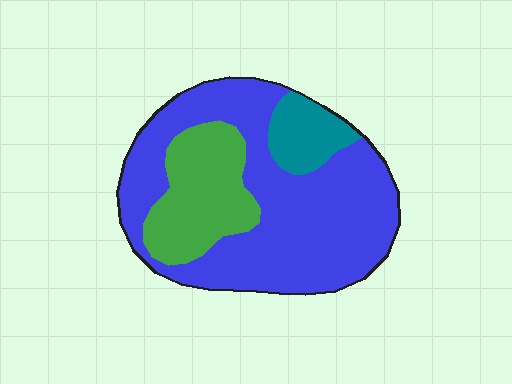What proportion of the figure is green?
Green takes up about one quarter (1/4) of the figure.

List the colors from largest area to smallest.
From largest to smallest: blue, green, teal.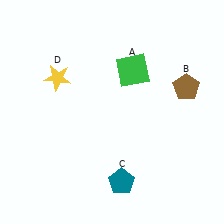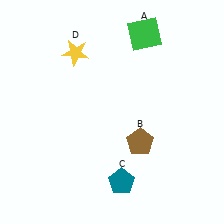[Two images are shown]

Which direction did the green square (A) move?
The green square (A) moved up.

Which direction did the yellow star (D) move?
The yellow star (D) moved up.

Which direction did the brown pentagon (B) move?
The brown pentagon (B) moved down.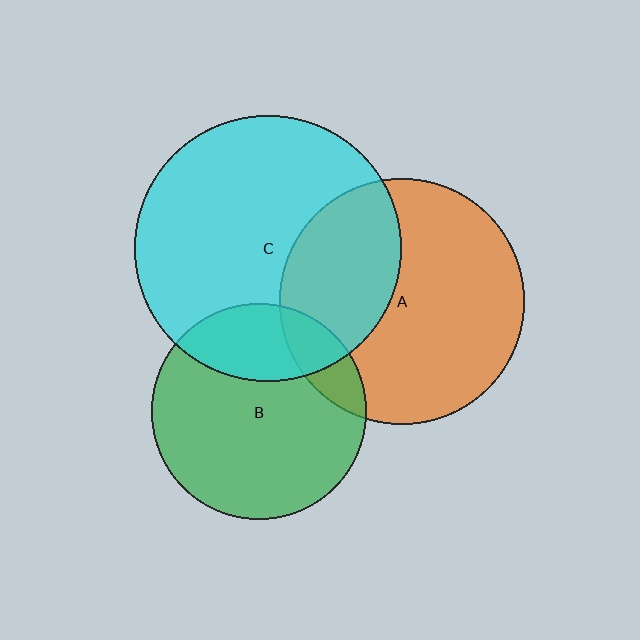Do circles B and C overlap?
Yes.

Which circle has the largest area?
Circle C (cyan).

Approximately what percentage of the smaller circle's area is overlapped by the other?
Approximately 25%.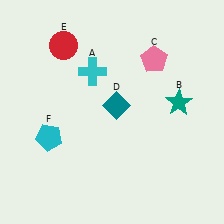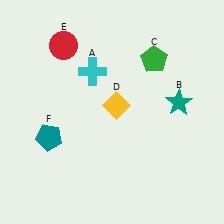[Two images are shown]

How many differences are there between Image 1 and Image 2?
There are 3 differences between the two images.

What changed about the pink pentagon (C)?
In Image 1, C is pink. In Image 2, it changed to green.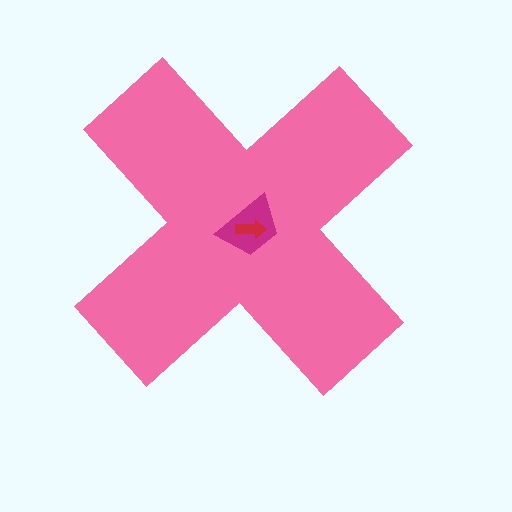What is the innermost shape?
The red arrow.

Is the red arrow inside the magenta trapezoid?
Yes.